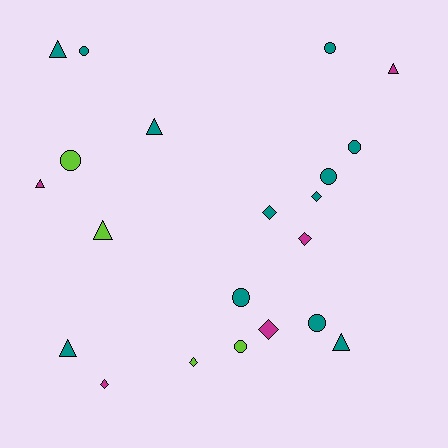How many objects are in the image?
There are 21 objects.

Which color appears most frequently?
Teal, with 12 objects.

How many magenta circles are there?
There are no magenta circles.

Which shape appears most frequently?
Circle, with 8 objects.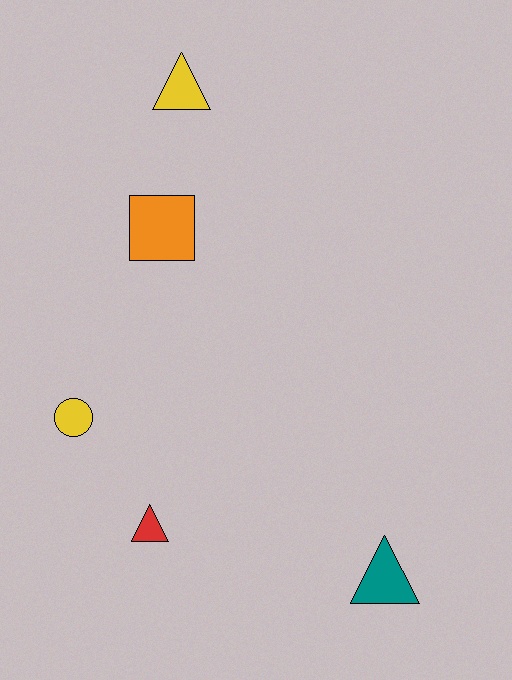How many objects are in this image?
There are 5 objects.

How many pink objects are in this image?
There are no pink objects.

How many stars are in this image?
There are no stars.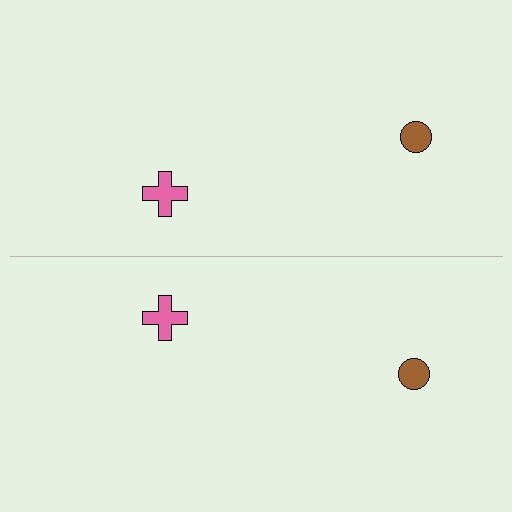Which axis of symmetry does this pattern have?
The pattern has a horizontal axis of symmetry running through the center of the image.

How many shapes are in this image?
There are 4 shapes in this image.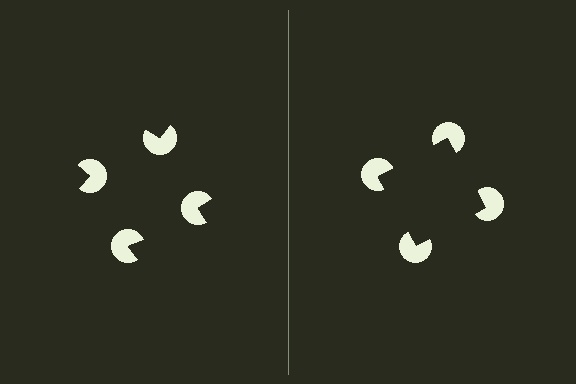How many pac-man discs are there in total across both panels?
8 — 4 on each side.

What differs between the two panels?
The pac-man discs are positioned identically on both sides; only the wedge orientations differ. On the right they align to a square; on the left they are misaligned.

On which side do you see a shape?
An illusory square appears on the right side. On the left side the wedge cuts are rotated, so no coherent shape forms.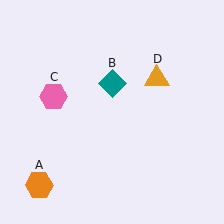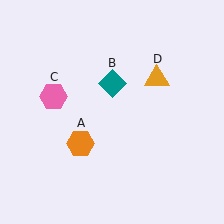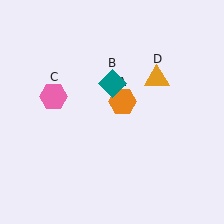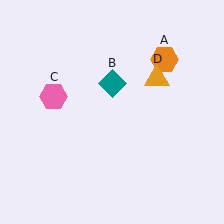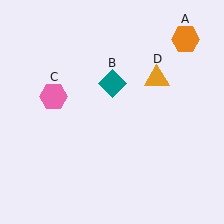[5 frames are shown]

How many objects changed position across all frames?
1 object changed position: orange hexagon (object A).